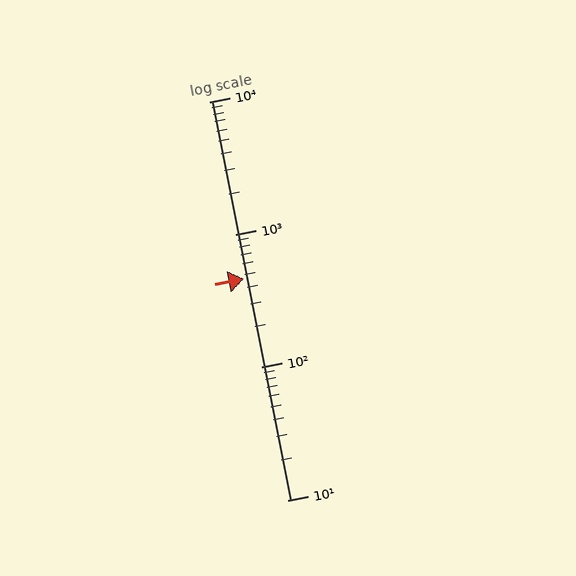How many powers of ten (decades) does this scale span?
The scale spans 3 decades, from 10 to 10000.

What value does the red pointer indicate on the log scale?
The pointer indicates approximately 460.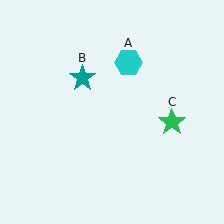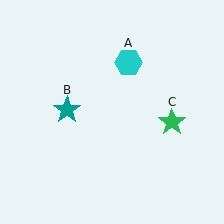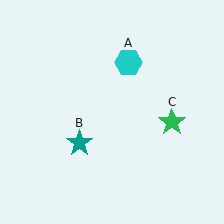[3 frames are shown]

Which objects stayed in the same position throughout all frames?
Cyan hexagon (object A) and green star (object C) remained stationary.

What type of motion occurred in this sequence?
The teal star (object B) rotated counterclockwise around the center of the scene.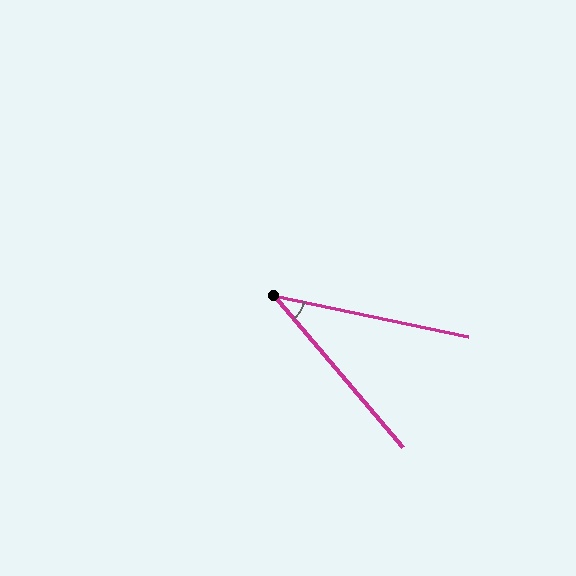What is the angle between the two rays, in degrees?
Approximately 38 degrees.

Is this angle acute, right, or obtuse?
It is acute.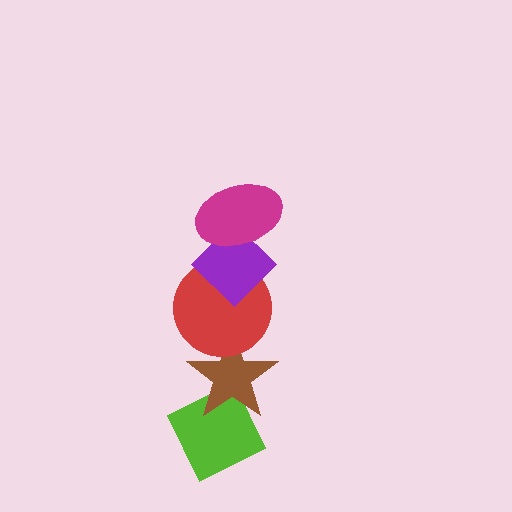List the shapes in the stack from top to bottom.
From top to bottom: the magenta ellipse, the purple diamond, the red circle, the brown star, the lime diamond.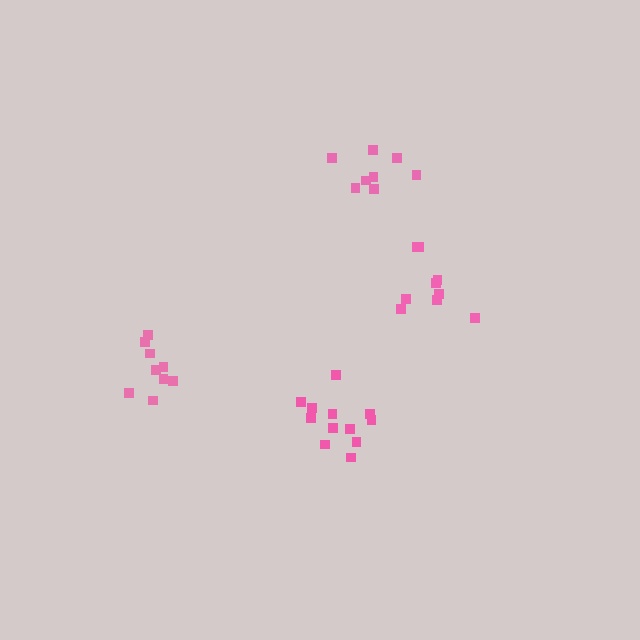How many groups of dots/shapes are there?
There are 4 groups.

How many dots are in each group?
Group 1: 12 dots, Group 2: 8 dots, Group 3: 9 dots, Group 4: 9 dots (38 total).